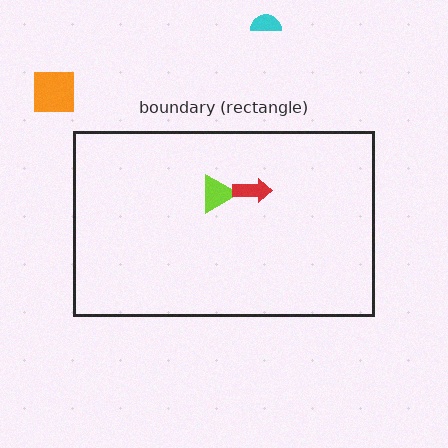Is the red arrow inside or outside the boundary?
Inside.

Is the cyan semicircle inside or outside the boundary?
Outside.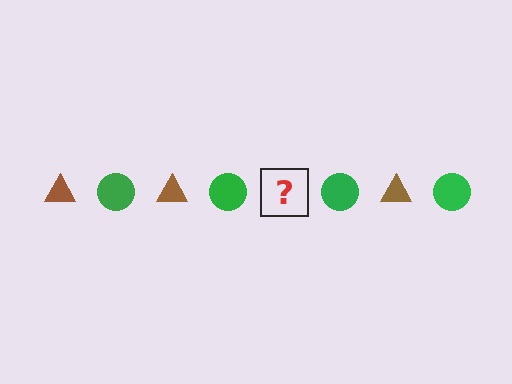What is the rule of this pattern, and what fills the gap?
The rule is that the pattern alternates between brown triangle and green circle. The gap should be filled with a brown triangle.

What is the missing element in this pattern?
The missing element is a brown triangle.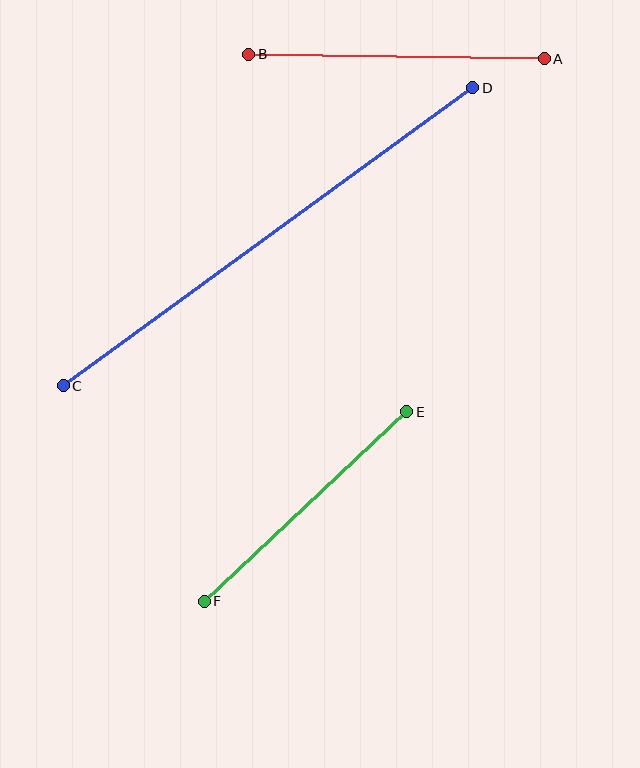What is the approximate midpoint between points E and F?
The midpoint is at approximately (306, 506) pixels.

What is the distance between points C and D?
The distance is approximately 507 pixels.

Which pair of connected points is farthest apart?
Points C and D are farthest apart.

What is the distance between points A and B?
The distance is approximately 296 pixels.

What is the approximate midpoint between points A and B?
The midpoint is at approximately (397, 56) pixels.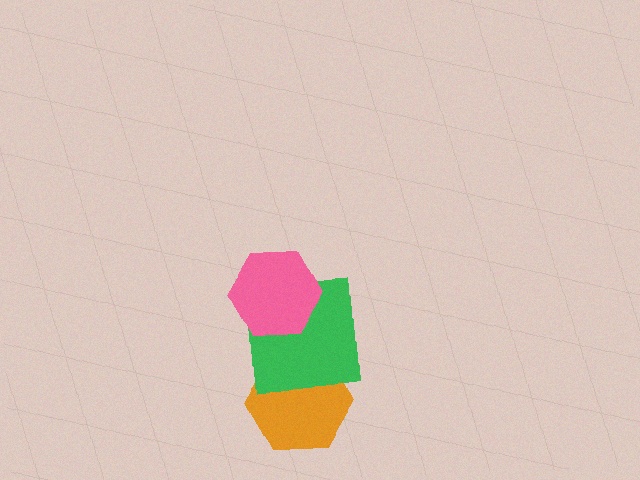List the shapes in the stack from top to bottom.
From top to bottom: the pink hexagon, the green square, the orange hexagon.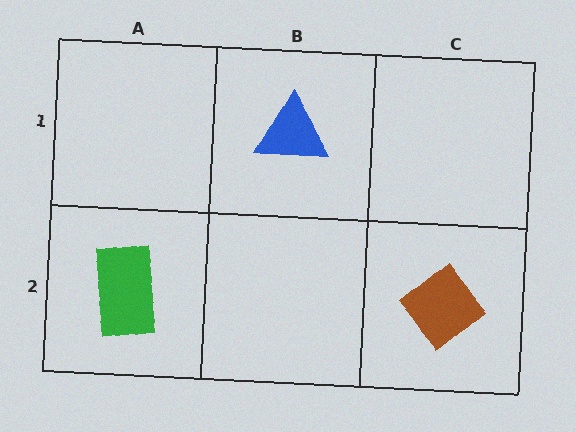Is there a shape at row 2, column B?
No, that cell is empty.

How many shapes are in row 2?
2 shapes.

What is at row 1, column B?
A blue triangle.